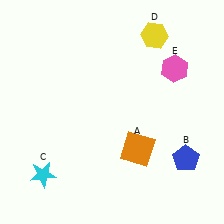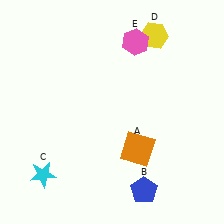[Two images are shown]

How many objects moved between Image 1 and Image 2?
2 objects moved between the two images.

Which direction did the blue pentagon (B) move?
The blue pentagon (B) moved left.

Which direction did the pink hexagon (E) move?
The pink hexagon (E) moved left.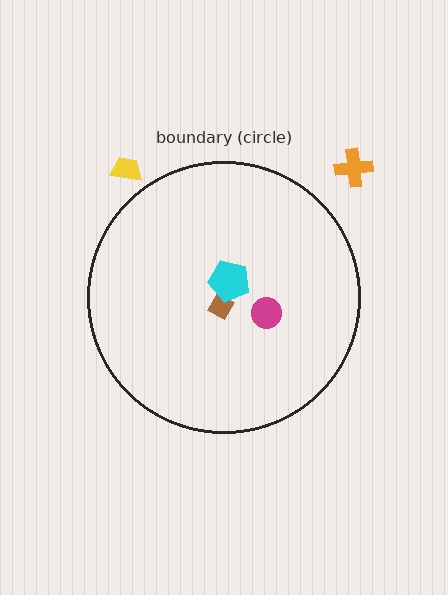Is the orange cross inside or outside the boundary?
Outside.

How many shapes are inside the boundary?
3 inside, 2 outside.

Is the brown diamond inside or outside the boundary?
Inside.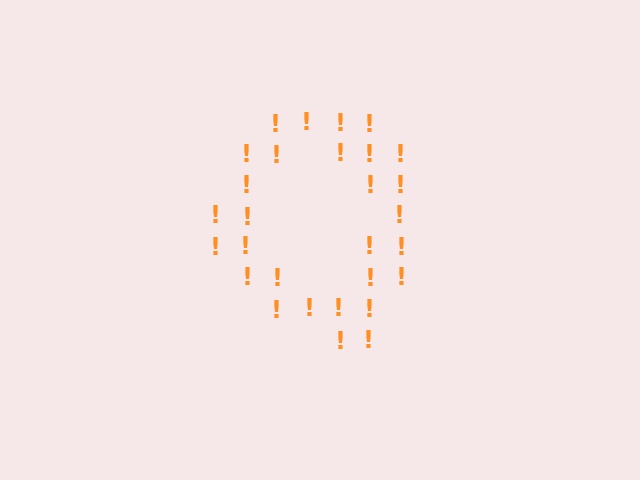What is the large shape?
The large shape is the letter Q.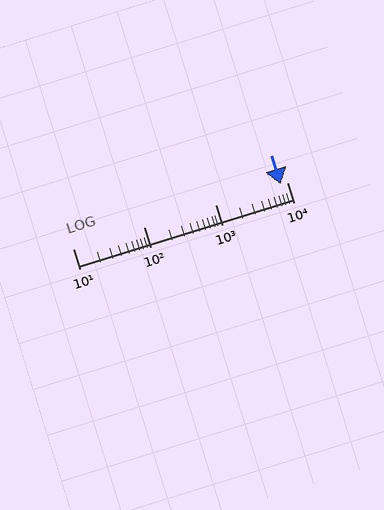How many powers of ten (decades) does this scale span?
The scale spans 3 decades, from 10 to 10000.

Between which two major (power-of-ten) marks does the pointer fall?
The pointer is between 1000 and 10000.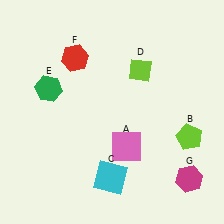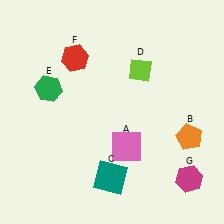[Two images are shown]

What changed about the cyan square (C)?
In Image 1, C is cyan. In Image 2, it changed to teal.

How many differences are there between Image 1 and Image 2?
There are 2 differences between the two images.